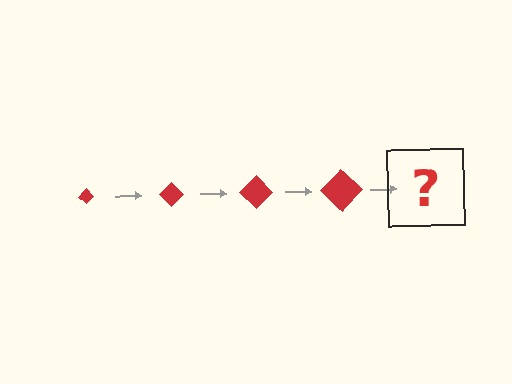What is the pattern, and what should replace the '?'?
The pattern is that the diamond gets progressively larger each step. The '?' should be a red diamond, larger than the previous one.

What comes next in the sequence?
The next element should be a red diamond, larger than the previous one.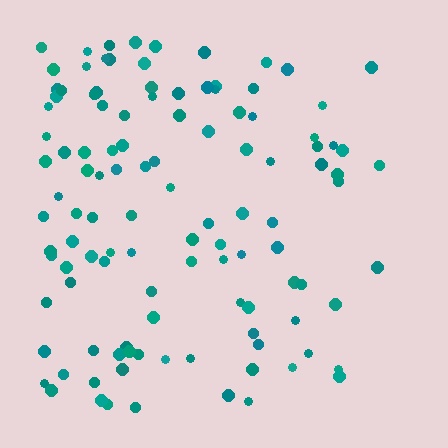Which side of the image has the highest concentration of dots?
The left.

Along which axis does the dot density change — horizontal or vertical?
Horizontal.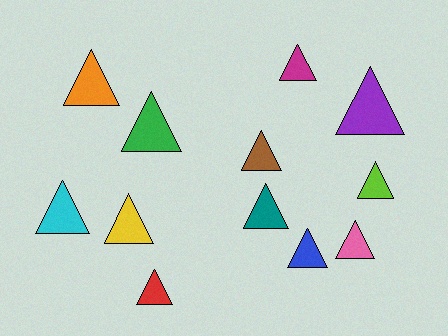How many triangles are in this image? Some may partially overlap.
There are 12 triangles.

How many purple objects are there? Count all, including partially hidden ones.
There is 1 purple object.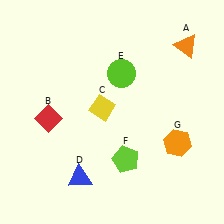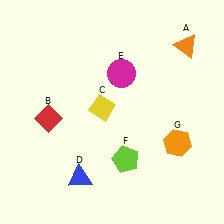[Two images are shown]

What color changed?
The circle (E) changed from lime in Image 1 to magenta in Image 2.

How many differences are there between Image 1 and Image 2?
There is 1 difference between the two images.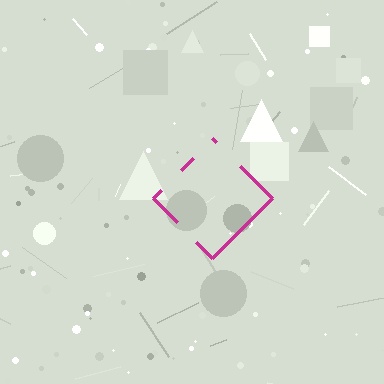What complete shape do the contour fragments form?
The contour fragments form a diamond.